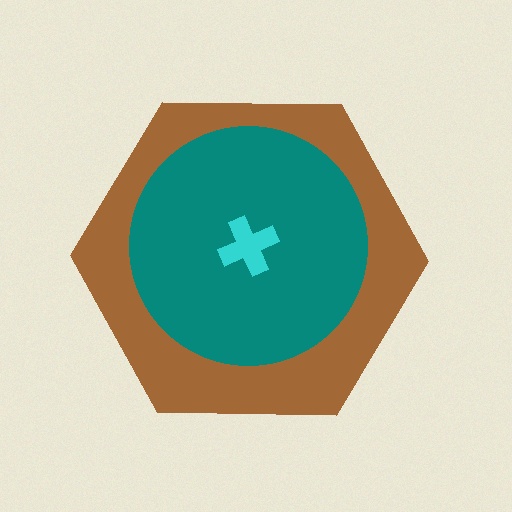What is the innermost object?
The cyan cross.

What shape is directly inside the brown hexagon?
The teal circle.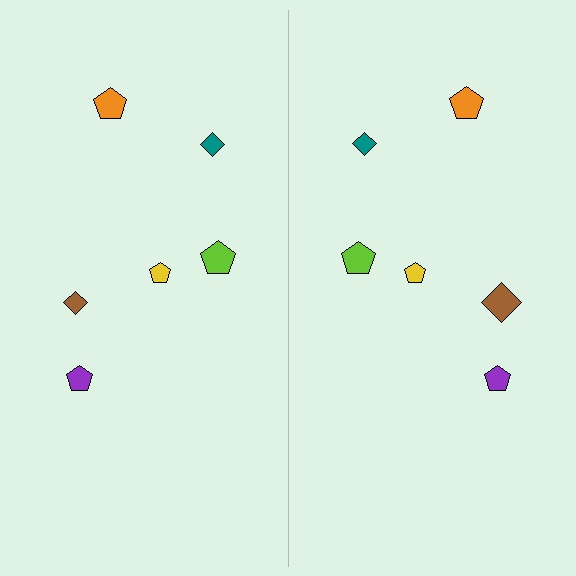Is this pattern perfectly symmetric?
No, the pattern is not perfectly symmetric. The brown diamond on the right side has a different size than its mirror counterpart.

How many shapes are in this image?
There are 12 shapes in this image.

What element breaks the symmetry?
The brown diamond on the right side has a different size than its mirror counterpart.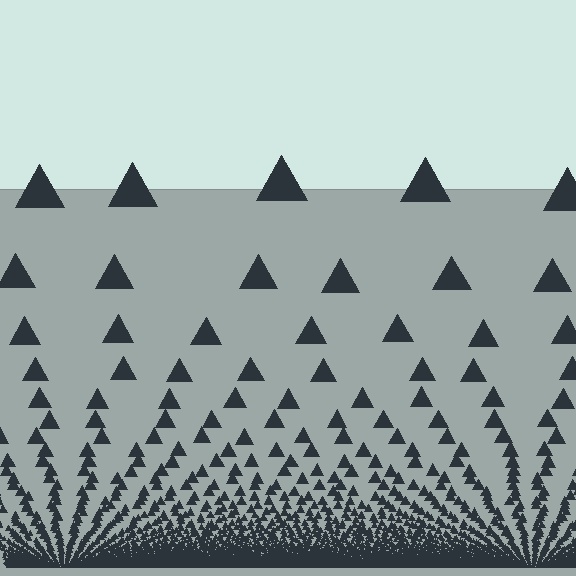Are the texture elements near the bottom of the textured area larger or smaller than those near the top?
Smaller. The gradient is inverted — elements near the bottom are smaller and denser.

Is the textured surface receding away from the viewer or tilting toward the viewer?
The surface appears to tilt toward the viewer. Texture elements get larger and sparser toward the top.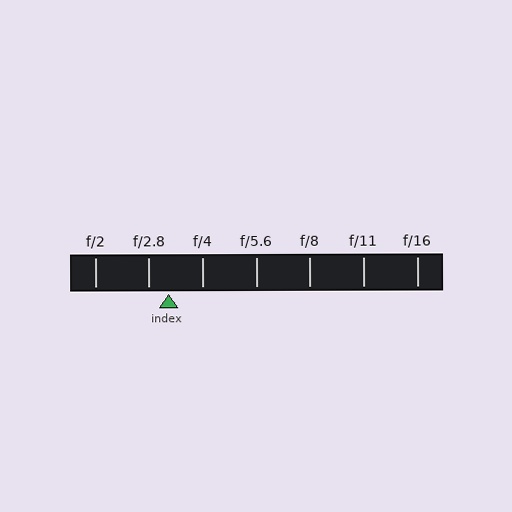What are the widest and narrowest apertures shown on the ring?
The widest aperture shown is f/2 and the narrowest is f/16.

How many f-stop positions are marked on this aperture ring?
There are 7 f-stop positions marked.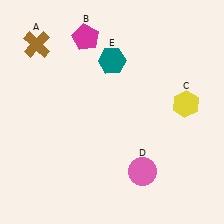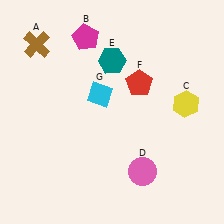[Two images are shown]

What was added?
A red pentagon (F), a cyan diamond (G) were added in Image 2.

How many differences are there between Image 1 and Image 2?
There are 2 differences between the two images.